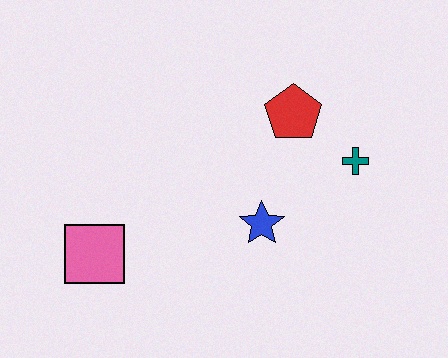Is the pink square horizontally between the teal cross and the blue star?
No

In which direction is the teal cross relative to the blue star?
The teal cross is to the right of the blue star.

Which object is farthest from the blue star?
The pink square is farthest from the blue star.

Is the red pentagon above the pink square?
Yes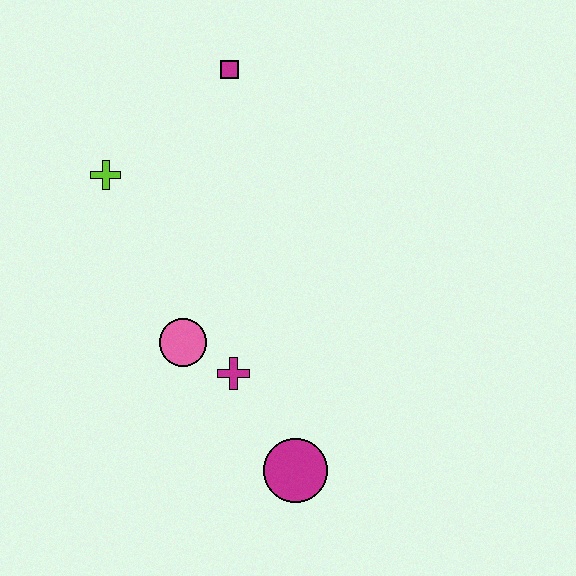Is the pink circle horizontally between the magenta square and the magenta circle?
No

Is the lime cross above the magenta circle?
Yes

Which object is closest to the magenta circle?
The magenta cross is closest to the magenta circle.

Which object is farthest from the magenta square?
The magenta circle is farthest from the magenta square.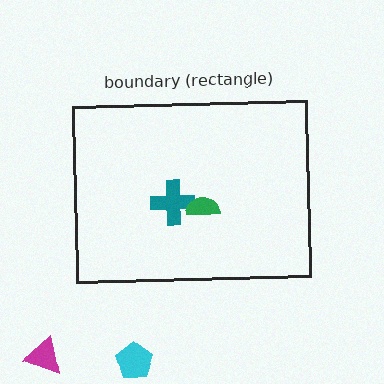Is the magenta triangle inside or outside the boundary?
Outside.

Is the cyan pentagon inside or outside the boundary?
Outside.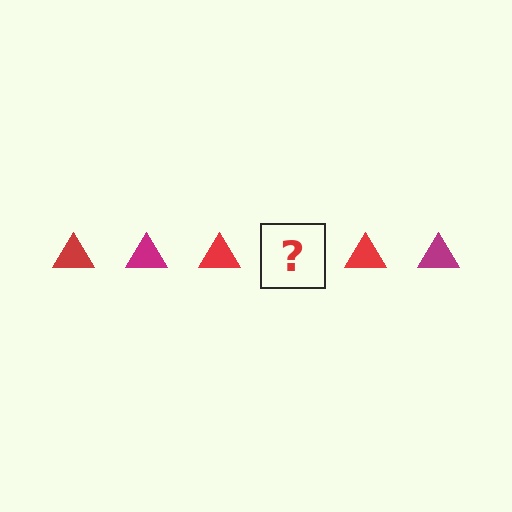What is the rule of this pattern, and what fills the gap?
The rule is that the pattern cycles through red, magenta triangles. The gap should be filled with a magenta triangle.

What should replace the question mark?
The question mark should be replaced with a magenta triangle.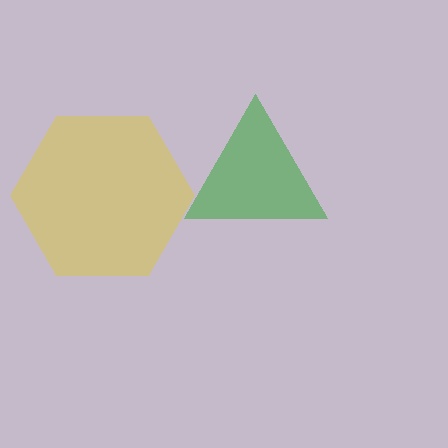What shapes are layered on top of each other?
The layered shapes are: a yellow hexagon, a green triangle.